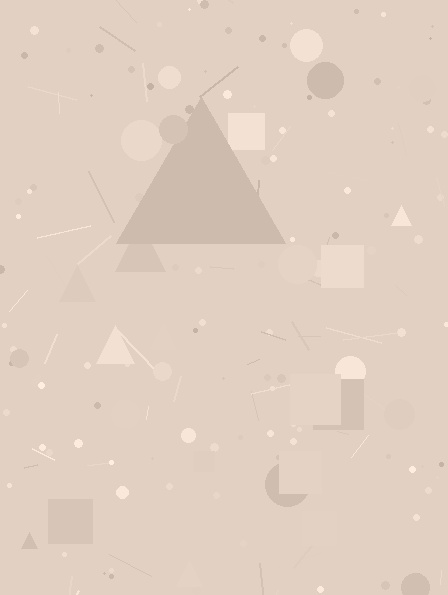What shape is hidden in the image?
A triangle is hidden in the image.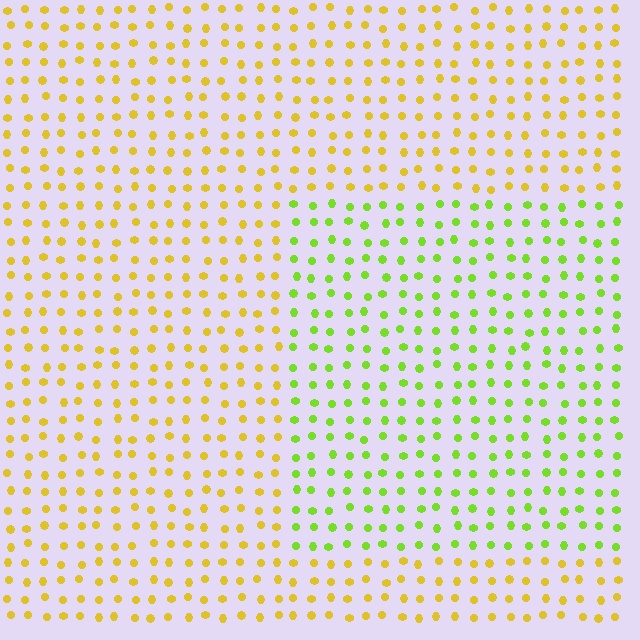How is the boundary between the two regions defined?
The boundary is defined purely by a slight shift in hue (about 44 degrees). Spacing, size, and orientation are identical on both sides.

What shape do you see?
I see a rectangle.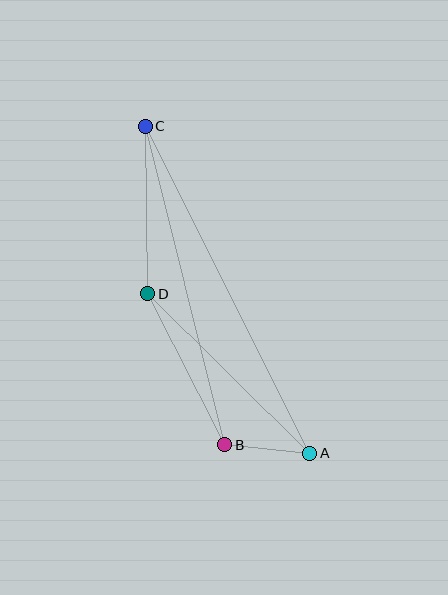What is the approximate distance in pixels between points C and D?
The distance between C and D is approximately 167 pixels.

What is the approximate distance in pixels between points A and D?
The distance between A and D is approximately 228 pixels.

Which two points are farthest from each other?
Points A and C are farthest from each other.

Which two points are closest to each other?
Points A and B are closest to each other.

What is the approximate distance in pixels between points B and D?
The distance between B and D is approximately 169 pixels.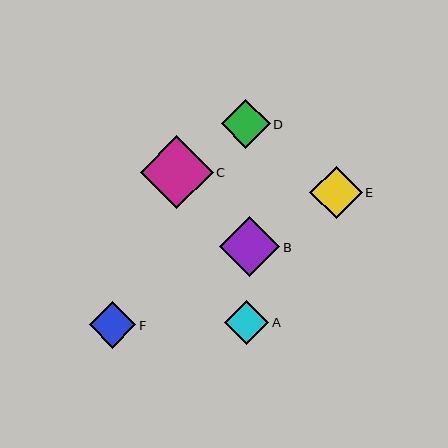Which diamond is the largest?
Diamond C is the largest with a size of approximately 73 pixels.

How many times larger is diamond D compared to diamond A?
Diamond D is approximately 1.1 times the size of diamond A.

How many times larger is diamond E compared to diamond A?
Diamond E is approximately 1.2 times the size of diamond A.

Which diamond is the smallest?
Diamond A is the smallest with a size of approximately 44 pixels.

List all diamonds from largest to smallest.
From largest to smallest: C, B, E, D, F, A.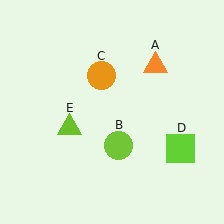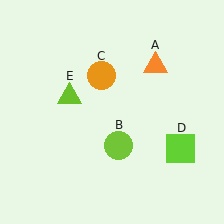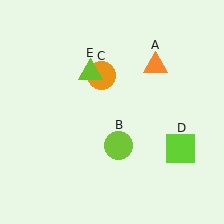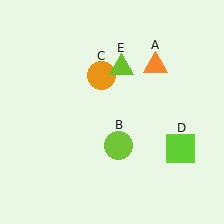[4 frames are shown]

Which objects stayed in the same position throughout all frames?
Orange triangle (object A) and lime circle (object B) and orange circle (object C) and lime square (object D) remained stationary.